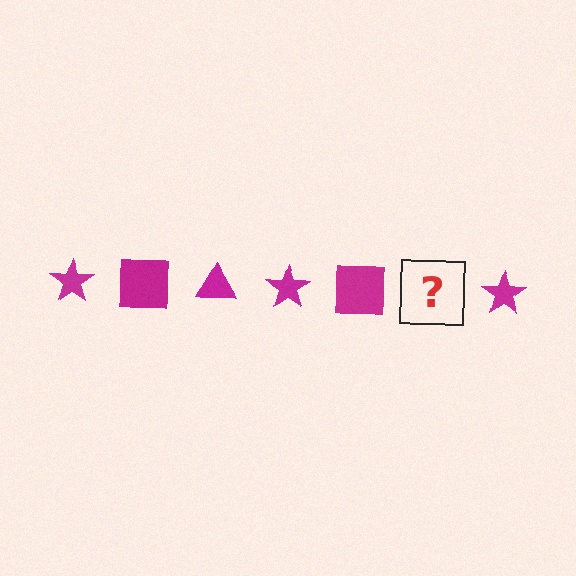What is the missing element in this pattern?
The missing element is a magenta triangle.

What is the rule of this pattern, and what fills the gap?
The rule is that the pattern cycles through star, square, triangle shapes in magenta. The gap should be filled with a magenta triangle.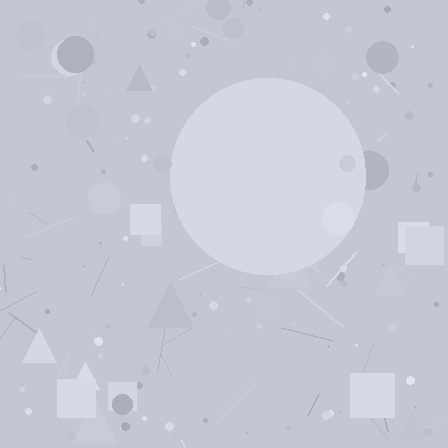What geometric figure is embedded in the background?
A circle is embedded in the background.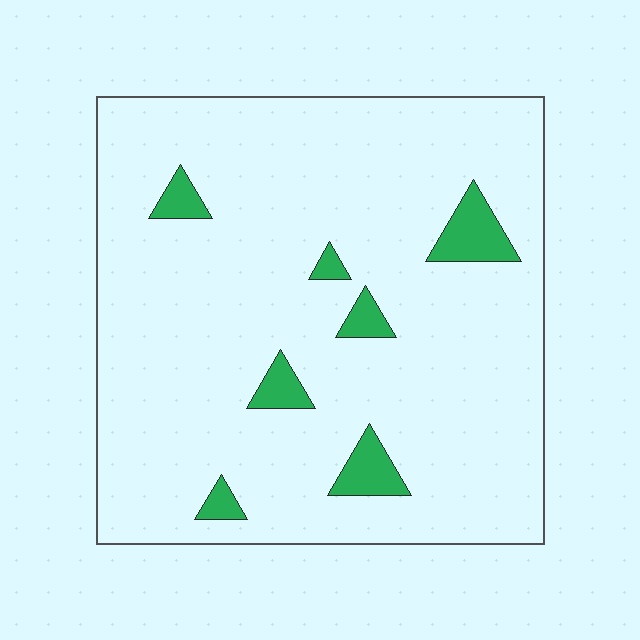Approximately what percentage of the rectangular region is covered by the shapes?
Approximately 5%.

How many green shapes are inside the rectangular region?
7.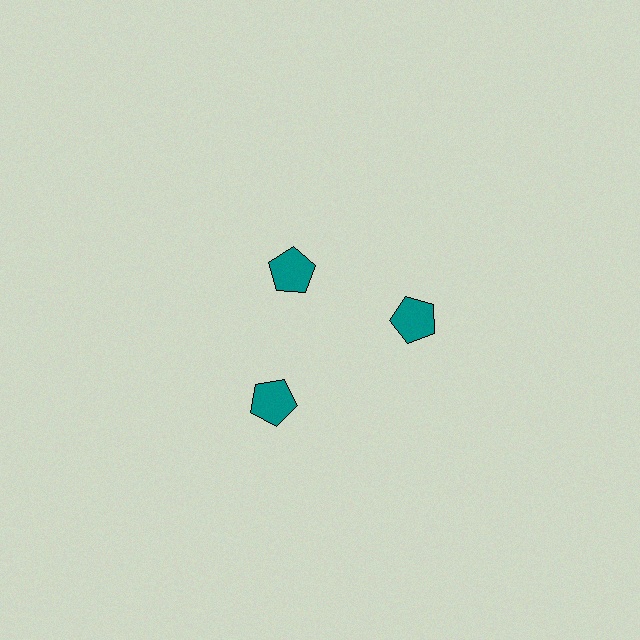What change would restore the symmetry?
The symmetry would be restored by moving it outward, back onto the ring so that all 3 pentagons sit at equal angles and equal distance from the center.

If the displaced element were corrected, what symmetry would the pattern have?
It would have 3-fold rotational symmetry — the pattern would map onto itself every 120 degrees.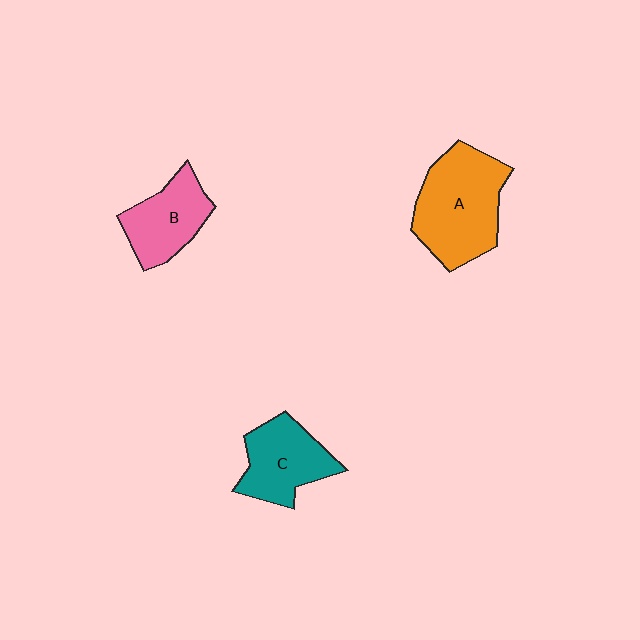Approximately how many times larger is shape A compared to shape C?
Approximately 1.5 times.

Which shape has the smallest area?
Shape B (pink).